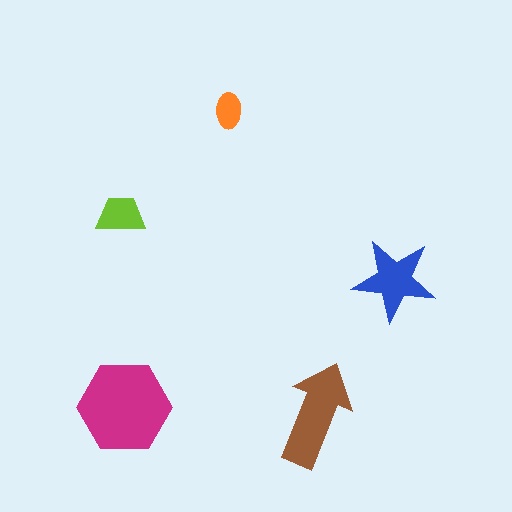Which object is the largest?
The magenta hexagon.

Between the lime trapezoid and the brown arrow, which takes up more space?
The brown arrow.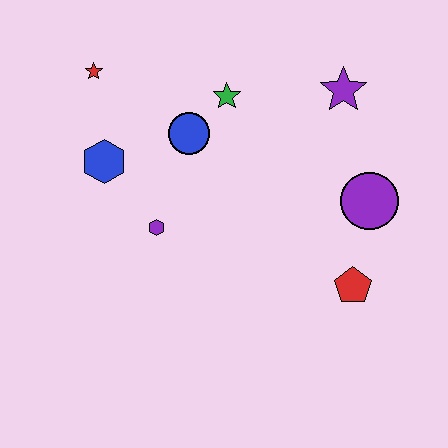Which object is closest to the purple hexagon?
The blue hexagon is closest to the purple hexagon.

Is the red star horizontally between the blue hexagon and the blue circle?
No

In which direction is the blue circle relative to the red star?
The blue circle is to the right of the red star.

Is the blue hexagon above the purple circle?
Yes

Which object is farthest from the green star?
The red pentagon is farthest from the green star.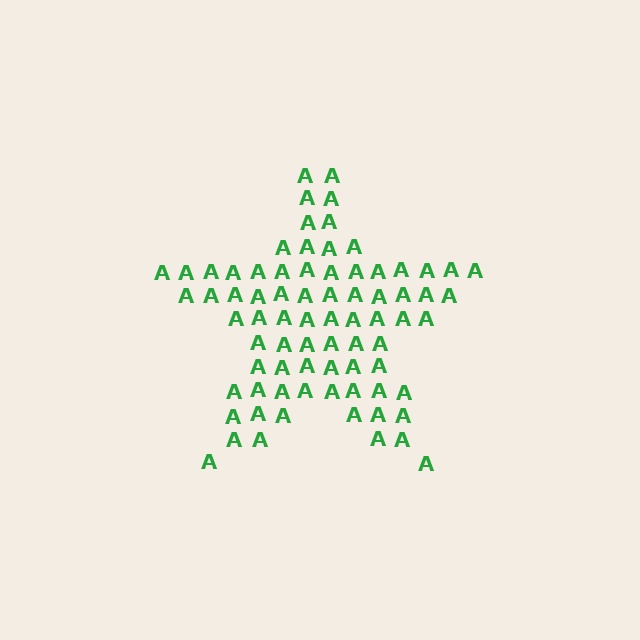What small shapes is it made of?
It is made of small letter A's.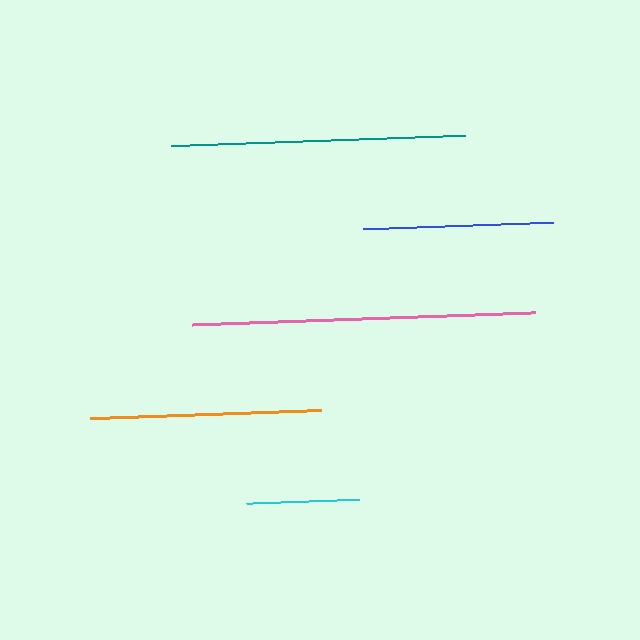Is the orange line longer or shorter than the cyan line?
The orange line is longer than the cyan line.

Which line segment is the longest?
The pink line is the longest at approximately 342 pixels.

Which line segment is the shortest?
The cyan line is the shortest at approximately 113 pixels.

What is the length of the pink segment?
The pink segment is approximately 342 pixels long.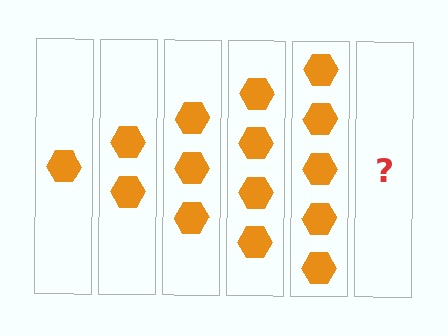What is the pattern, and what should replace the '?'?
The pattern is that each step adds one more hexagon. The '?' should be 6 hexagons.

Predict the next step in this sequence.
The next step is 6 hexagons.